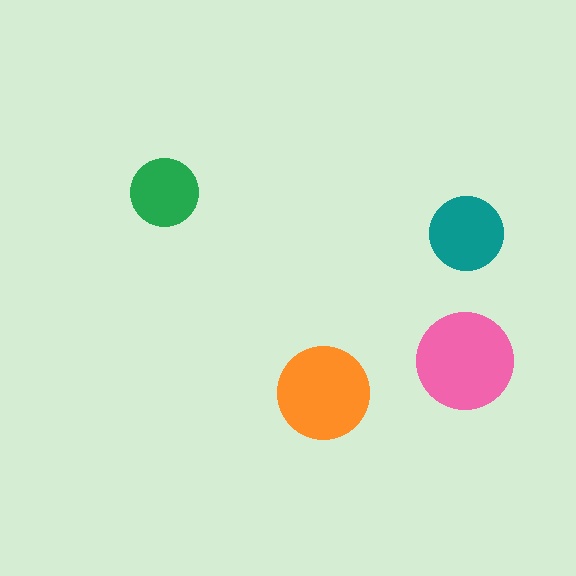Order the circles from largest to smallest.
the pink one, the orange one, the teal one, the green one.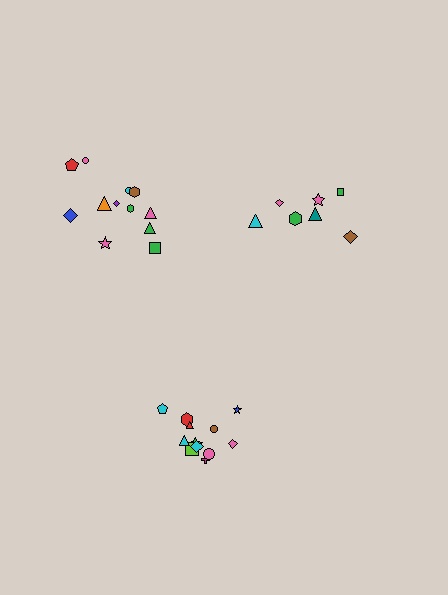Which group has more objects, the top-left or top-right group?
The top-left group.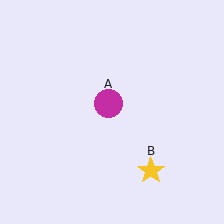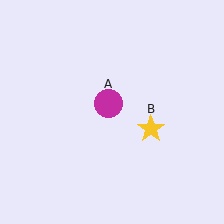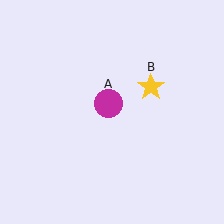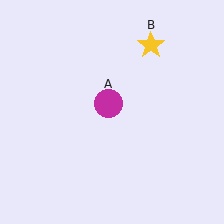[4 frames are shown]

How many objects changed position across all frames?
1 object changed position: yellow star (object B).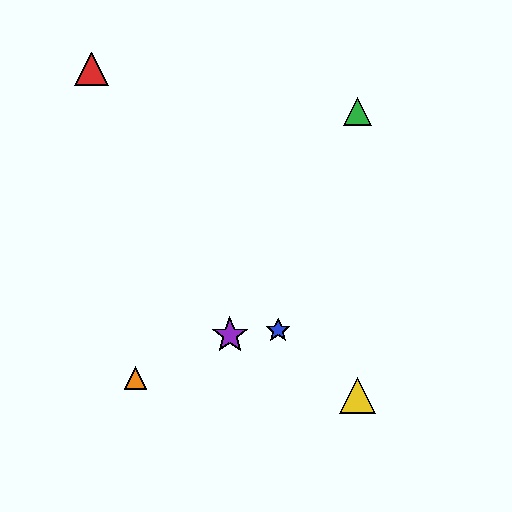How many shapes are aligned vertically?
2 shapes (the green triangle, the yellow triangle) are aligned vertically.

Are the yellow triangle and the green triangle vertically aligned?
Yes, both are at x≈358.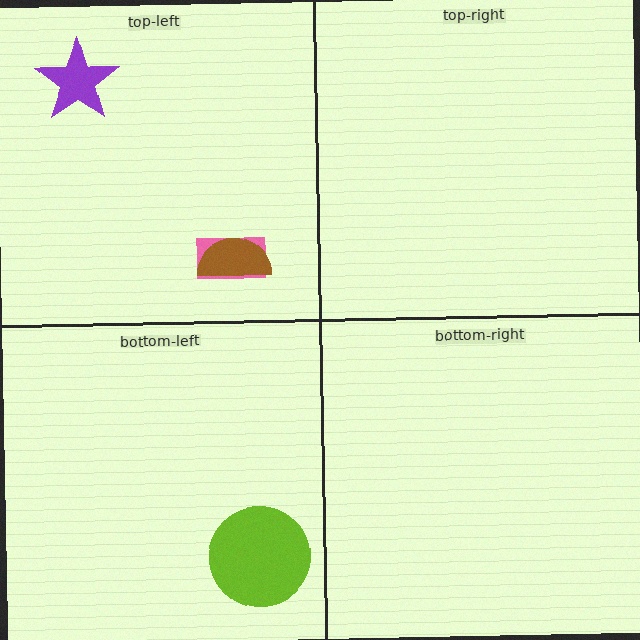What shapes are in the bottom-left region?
The lime circle.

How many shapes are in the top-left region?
3.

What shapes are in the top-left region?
The purple star, the pink rectangle, the brown semicircle.